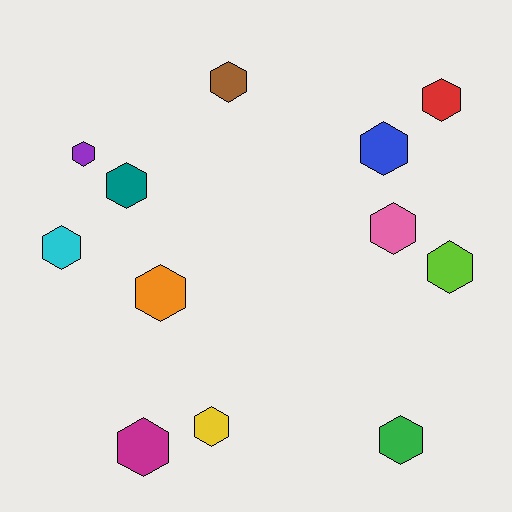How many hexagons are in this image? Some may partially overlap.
There are 12 hexagons.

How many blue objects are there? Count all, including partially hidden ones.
There is 1 blue object.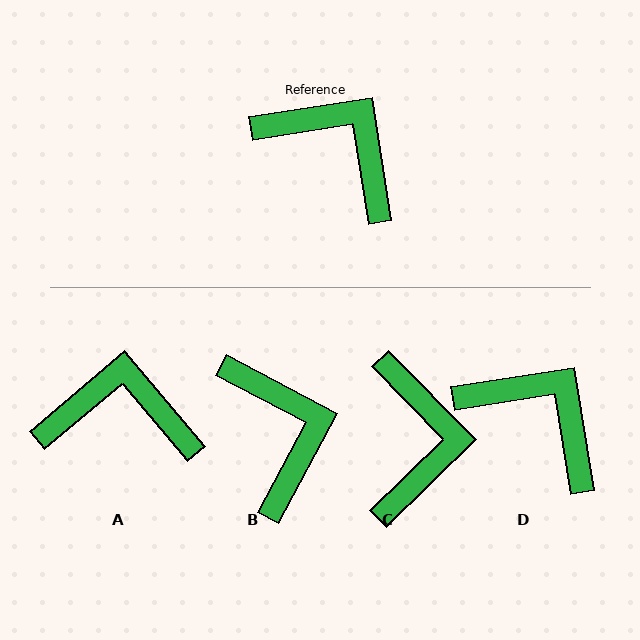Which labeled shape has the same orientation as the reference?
D.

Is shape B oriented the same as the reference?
No, it is off by about 37 degrees.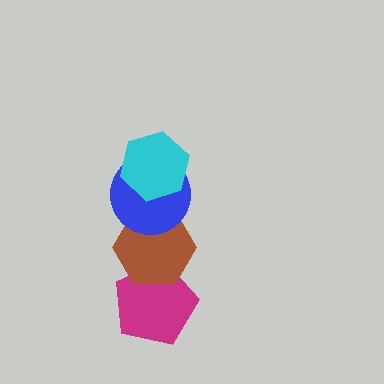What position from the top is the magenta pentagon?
The magenta pentagon is 4th from the top.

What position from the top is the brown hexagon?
The brown hexagon is 3rd from the top.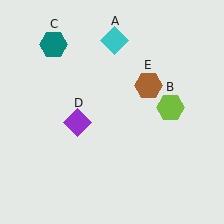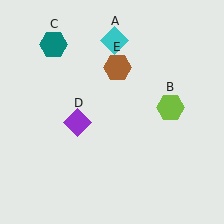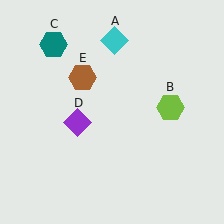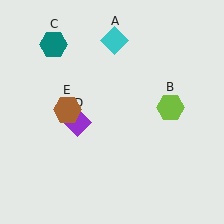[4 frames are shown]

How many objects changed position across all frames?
1 object changed position: brown hexagon (object E).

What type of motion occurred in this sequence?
The brown hexagon (object E) rotated counterclockwise around the center of the scene.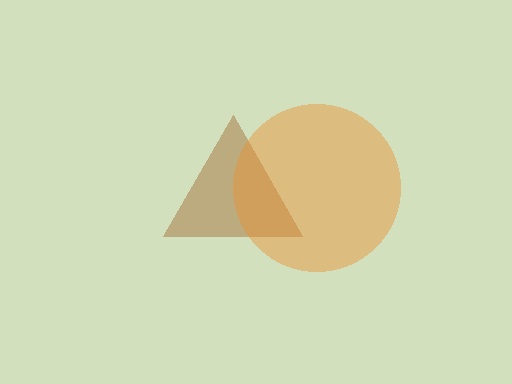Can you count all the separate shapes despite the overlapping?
Yes, there are 2 separate shapes.